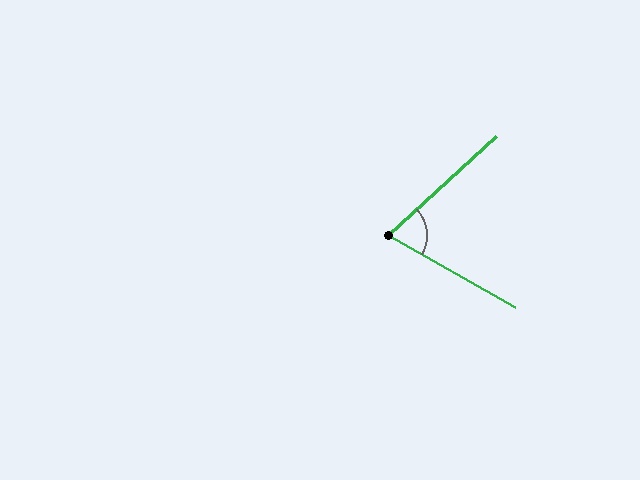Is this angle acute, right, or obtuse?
It is acute.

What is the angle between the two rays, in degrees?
Approximately 72 degrees.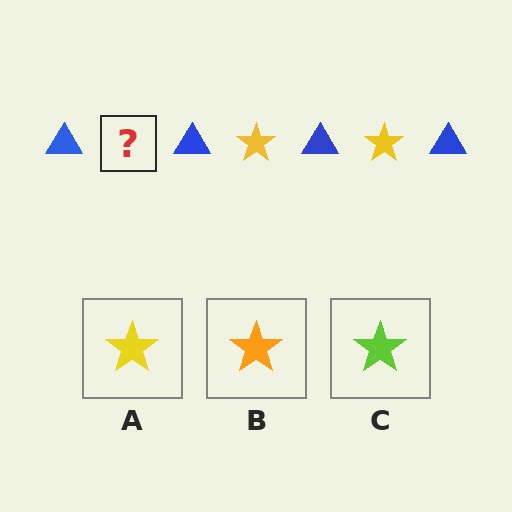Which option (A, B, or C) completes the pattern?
A.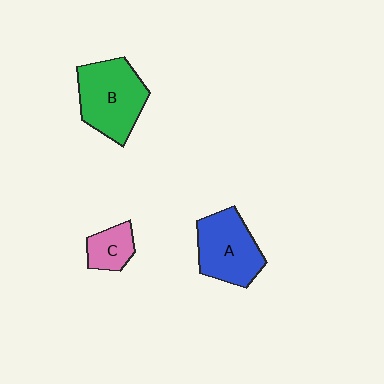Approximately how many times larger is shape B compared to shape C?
Approximately 2.4 times.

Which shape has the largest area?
Shape B (green).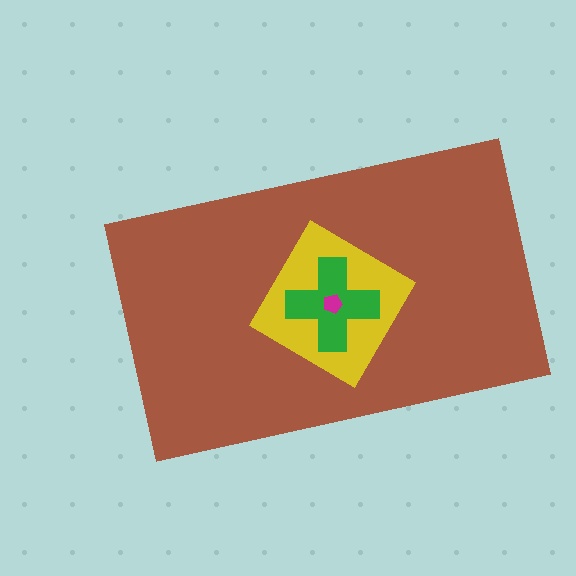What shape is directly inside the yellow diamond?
The green cross.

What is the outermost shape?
The brown rectangle.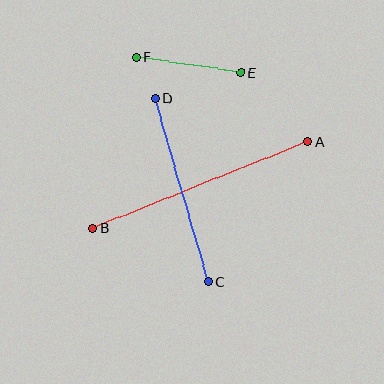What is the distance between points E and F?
The distance is approximately 106 pixels.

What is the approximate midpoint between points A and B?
The midpoint is at approximately (201, 185) pixels.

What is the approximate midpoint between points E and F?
The midpoint is at approximately (188, 65) pixels.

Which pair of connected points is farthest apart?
Points A and B are farthest apart.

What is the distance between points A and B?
The distance is approximately 231 pixels.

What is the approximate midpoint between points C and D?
The midpoint is at approximately (182, 190) pixels.